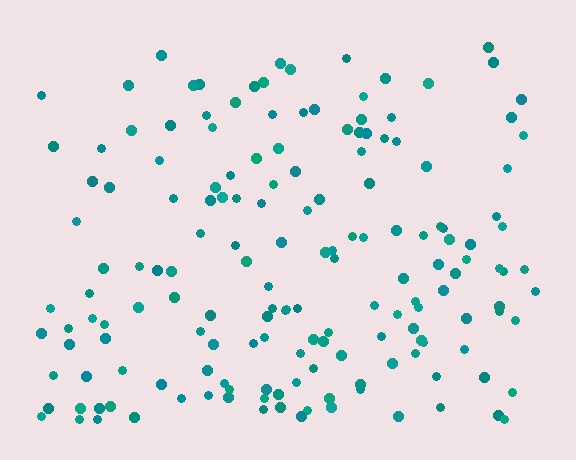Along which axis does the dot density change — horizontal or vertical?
Vertical.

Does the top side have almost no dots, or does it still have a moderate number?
Still a moderate number, just noticeably fewer than the bottom.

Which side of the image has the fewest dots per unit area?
The top.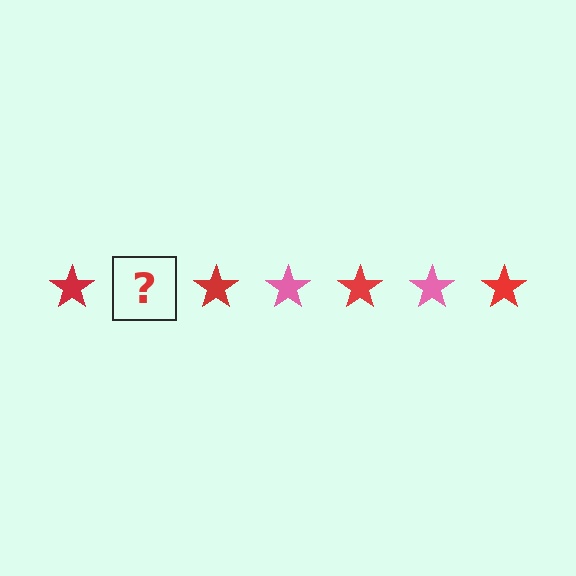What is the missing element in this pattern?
The missing element is a pink star.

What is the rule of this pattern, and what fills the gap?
The rule is that the pattern cycles through red, pink stars. The gap should be filled with a pink star.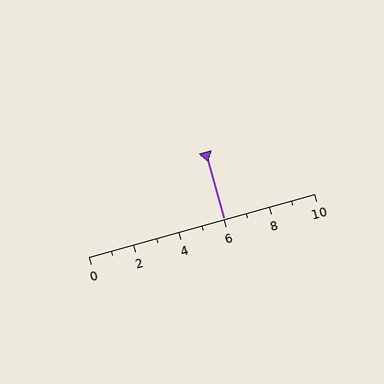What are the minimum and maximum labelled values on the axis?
The axis runs from 0 to 10.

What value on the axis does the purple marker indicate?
The marker indicates approximately 6.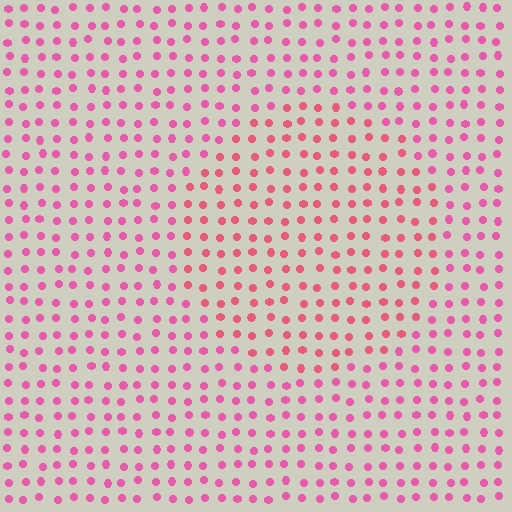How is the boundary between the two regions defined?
The boundary is defined purely by a slight shift in hue (about 22 degrees). Spacing, size, and orientation are identical on both sides.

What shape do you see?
I see a circle.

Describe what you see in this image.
The image is filled with small pink elements in a uniform arrangement. A circle-shaped region is visible where the elements are tinted to a slightly different hue, forming a subtle color boundary.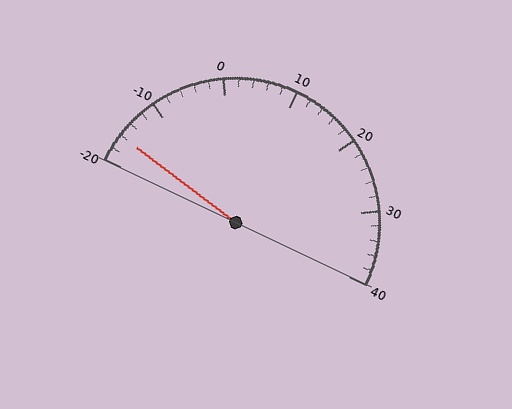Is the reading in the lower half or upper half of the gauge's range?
The reading is in the lower half of the range (-20 to 40).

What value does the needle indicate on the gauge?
The needle indicates approximately -16.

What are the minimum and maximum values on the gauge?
The gauge ranges from -20 to 40.